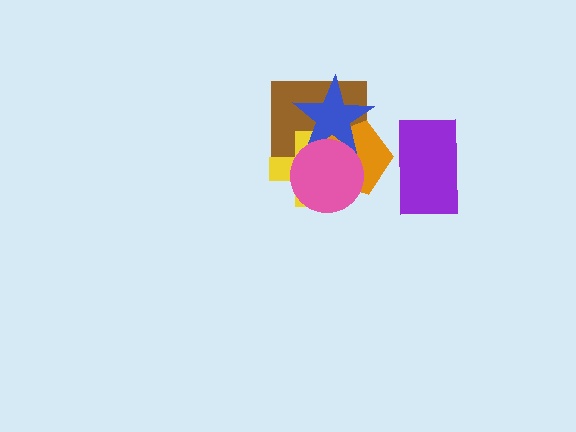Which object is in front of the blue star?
The pink circle is in front of the blue star.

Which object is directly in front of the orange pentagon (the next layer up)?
The yellow cross is directly in front of the orange pentagon.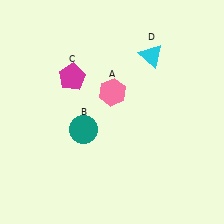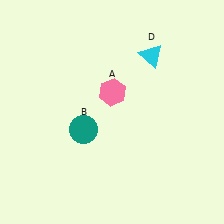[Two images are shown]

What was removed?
The magenta pentagon (C) was removed in Image 2.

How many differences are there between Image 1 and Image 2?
There is 1 difference between the two images.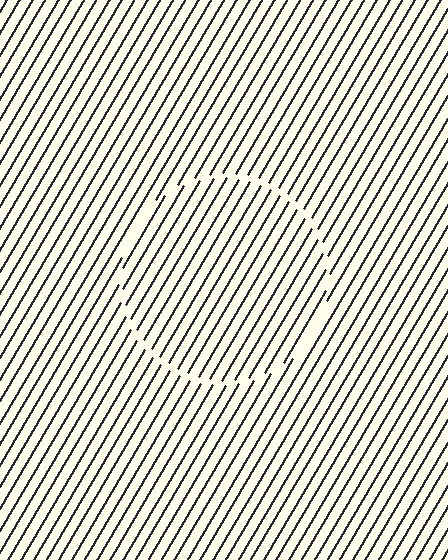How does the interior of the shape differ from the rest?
The interior of the shape contains the same grating, shifted by half a period — the contour is defined by the phase discontinuity where line-ends from the inner and outer gratings abut.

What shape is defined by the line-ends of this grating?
An illusory circle. The interior of the shape contains the same grating, shifted by half a period — the contour is defined by the phase discontinuity where line-ends from the inner and outer gratings abut.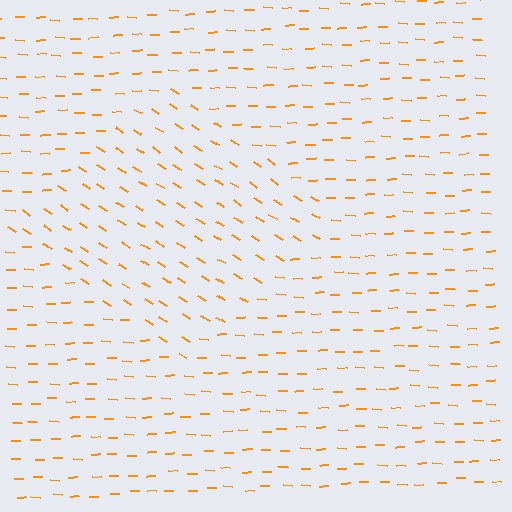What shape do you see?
I see a diamond.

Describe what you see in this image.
The image is filled with small orange line segments. A diamond region in the image has lines oriented differently from the surrounding lines, creating a visible texture boundary.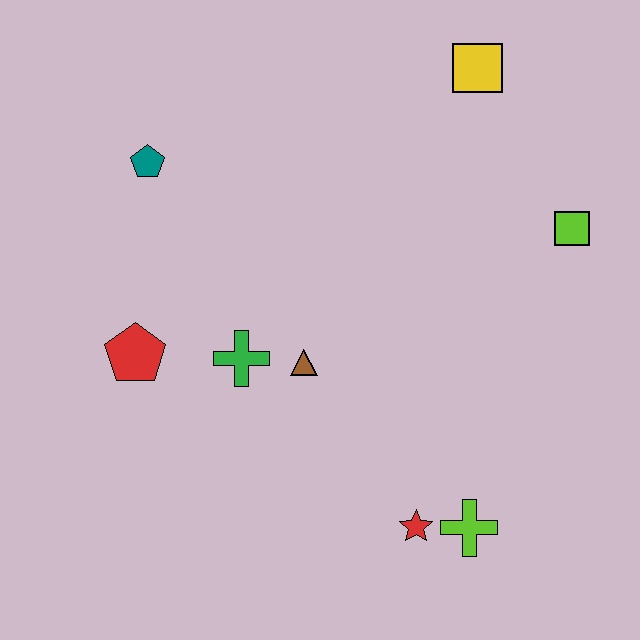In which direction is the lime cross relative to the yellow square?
The lime cross is below the yellow square.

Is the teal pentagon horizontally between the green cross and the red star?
No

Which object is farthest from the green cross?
The yellow square is farthest from the green cross.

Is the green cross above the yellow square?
No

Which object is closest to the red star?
The lime cross is closest to the red star.